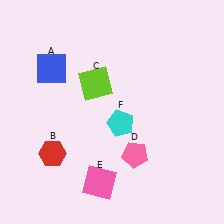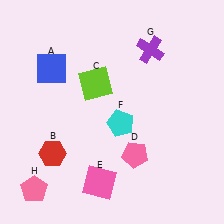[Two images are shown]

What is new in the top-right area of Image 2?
A purple cross (G) was added in the top-right area of Image 2.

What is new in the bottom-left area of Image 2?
A pink pentagon (H) was added in the bottom-left area of Image 2.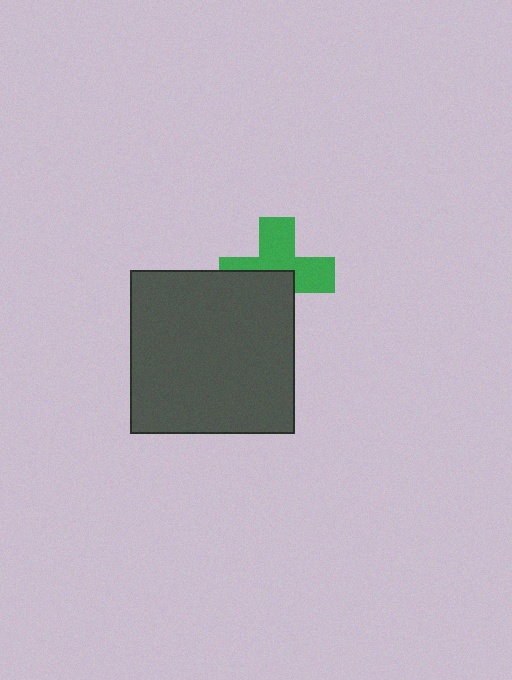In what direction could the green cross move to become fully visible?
The green cross could move toward the upper-right. That would shift it out from behind the dark gray square entirely.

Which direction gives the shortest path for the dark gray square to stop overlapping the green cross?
Moving toward the lower-left gives the shortest separation.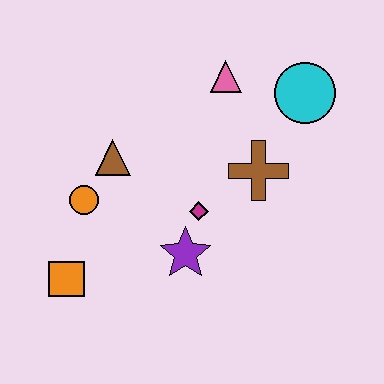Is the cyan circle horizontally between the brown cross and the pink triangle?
No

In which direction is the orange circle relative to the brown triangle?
The orange circle is below the brown triangle.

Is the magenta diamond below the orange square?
No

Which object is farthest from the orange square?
The cyan circle is farthest from the orange square.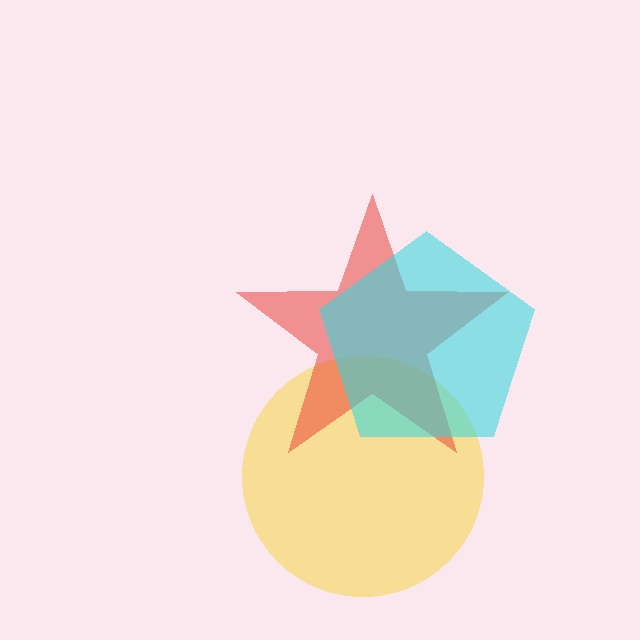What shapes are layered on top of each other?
The layered shapes are: a yellow circle, a red star, a cyan pentagon.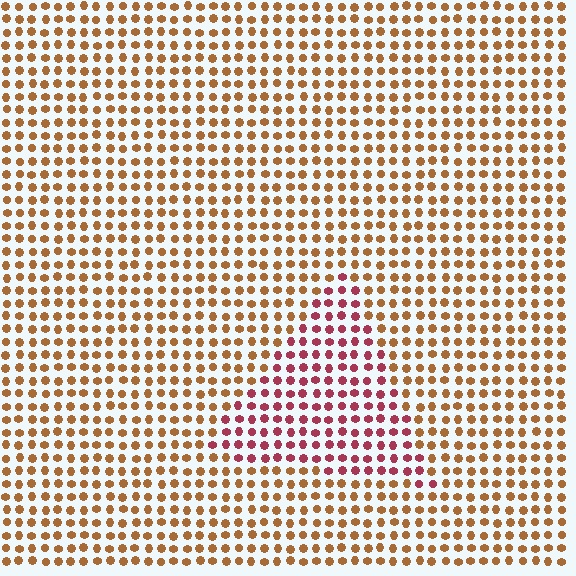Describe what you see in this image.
The image is filled with small brown elements in a uniform arrangement. A triangle-shaped region is visible where the elements are tinted to a slightly different hue, forming a subtle color boundary.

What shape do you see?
I see a triangle.